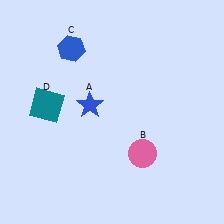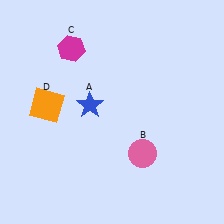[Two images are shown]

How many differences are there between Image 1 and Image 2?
There are 2 differences between the two images.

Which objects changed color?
C changed from blue to magenta. D changed from teal to orange.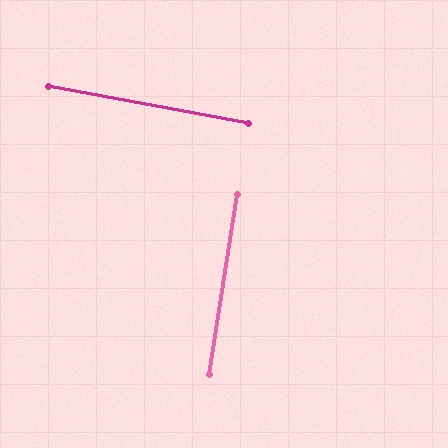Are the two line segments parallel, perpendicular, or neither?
Perpendicular — they meet at approximately 88°.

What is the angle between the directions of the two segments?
Approximately 88 degrees.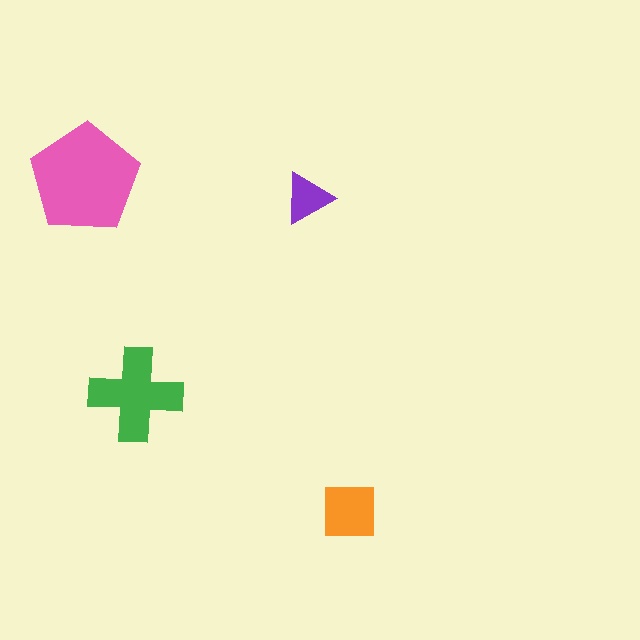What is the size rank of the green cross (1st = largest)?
2nd.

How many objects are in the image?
There are 4 objects in the image.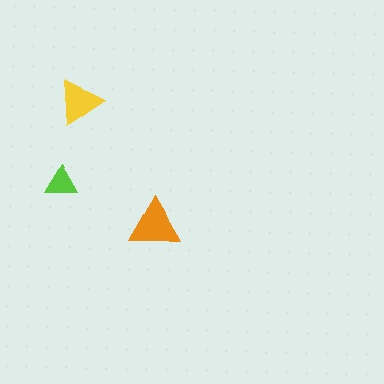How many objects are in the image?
There are 3 objects in the image.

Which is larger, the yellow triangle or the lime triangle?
The yellow one.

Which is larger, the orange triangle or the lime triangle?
The orange one.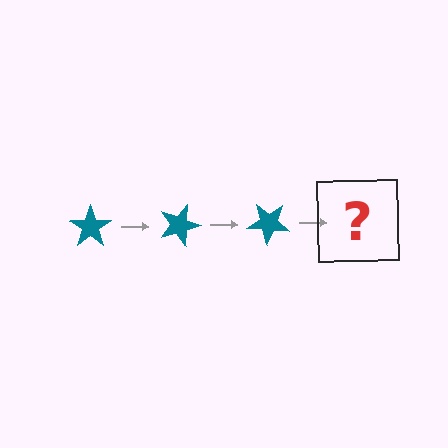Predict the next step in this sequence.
The next step is a teal star rotated 60 degrees.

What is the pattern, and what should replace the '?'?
The pattern is that the star rotates 20 degrees each step. The '?' should be a teal star rotated 60 degrees.